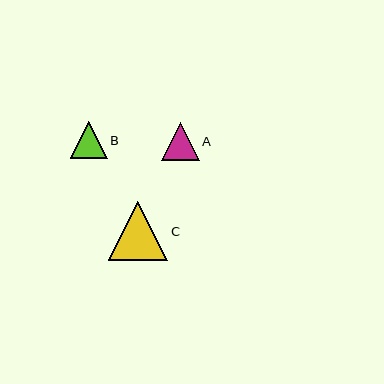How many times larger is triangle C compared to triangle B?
Triangle C is approximately 1.6 times the size of triangle B.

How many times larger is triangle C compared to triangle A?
Triangle C is approximately 1.6 times the size of triangle A.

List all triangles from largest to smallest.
From largest to smallest: C, A, B.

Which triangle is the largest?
Triangle C is the largest with a size of approximately 59 pixels.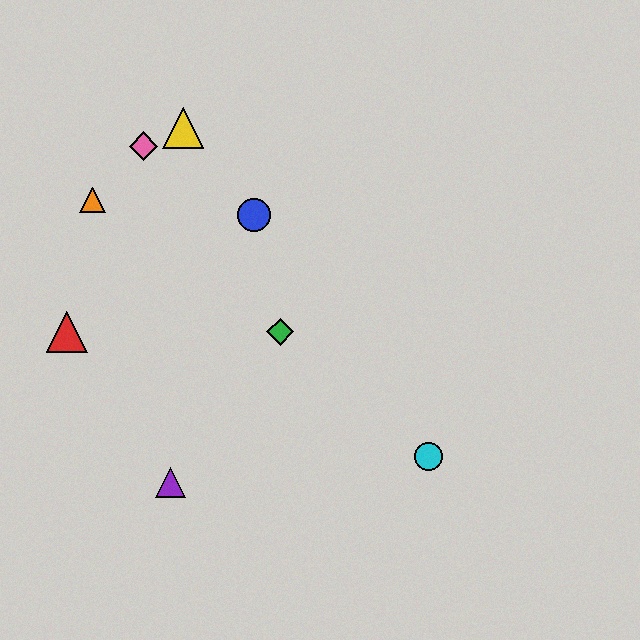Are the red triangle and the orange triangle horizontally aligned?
No, the red triangle is at y≈332 and the orange triangle is at y≈200.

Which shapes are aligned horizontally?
The red triangle, the green diamond are aligned horizontally.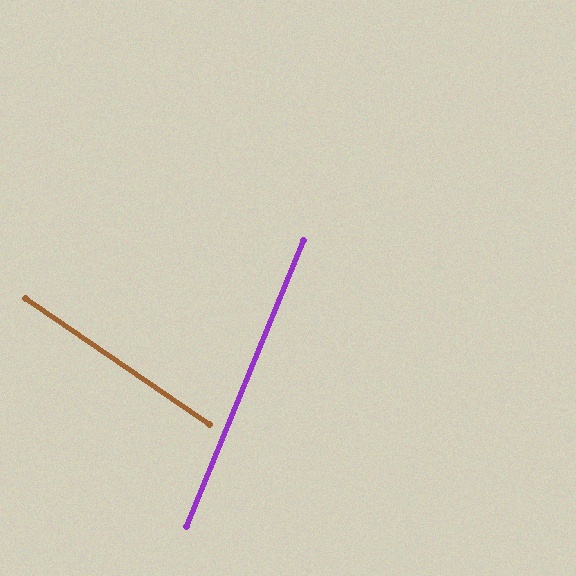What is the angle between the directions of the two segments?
Approximately 78 degrees.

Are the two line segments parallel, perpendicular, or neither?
Neither parallel nor perpendicular — they differ by about 78°.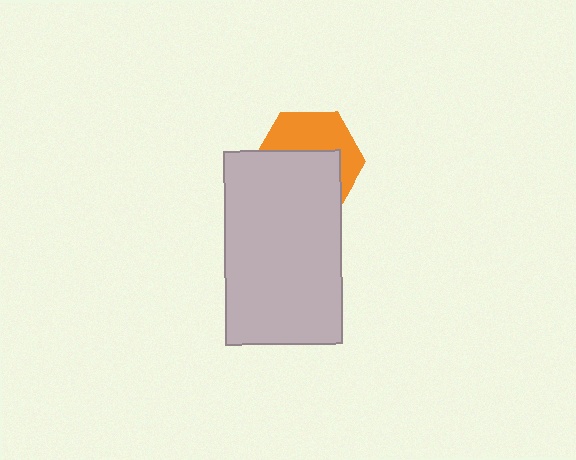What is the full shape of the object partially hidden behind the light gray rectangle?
The partially hidden object is an orange hexagon.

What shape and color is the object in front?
The object in front is a light gray rectangle.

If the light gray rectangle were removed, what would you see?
You would see the complete orange hexagon.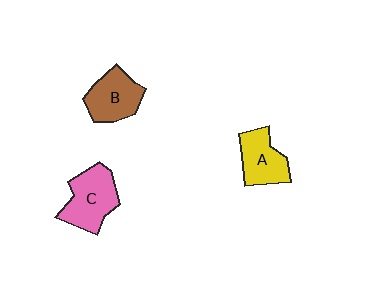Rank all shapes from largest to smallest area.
From largest to smallest: C (pink), B (brown), A (yellow).